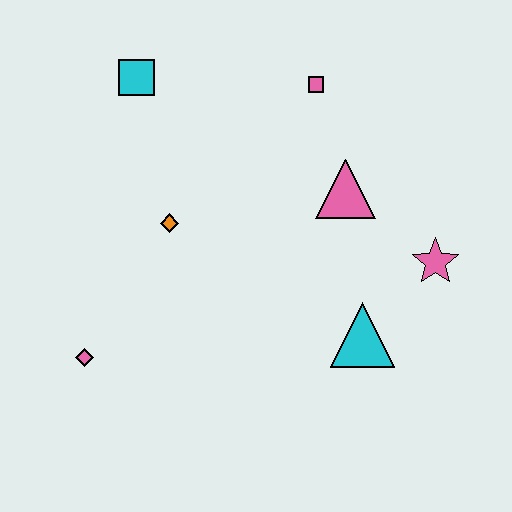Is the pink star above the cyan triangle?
Yes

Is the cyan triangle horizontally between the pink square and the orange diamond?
No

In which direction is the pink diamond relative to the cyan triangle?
The pink diamond is to the left of the cyan triangle.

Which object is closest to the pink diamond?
The orange diamond is closest to the pink diamond.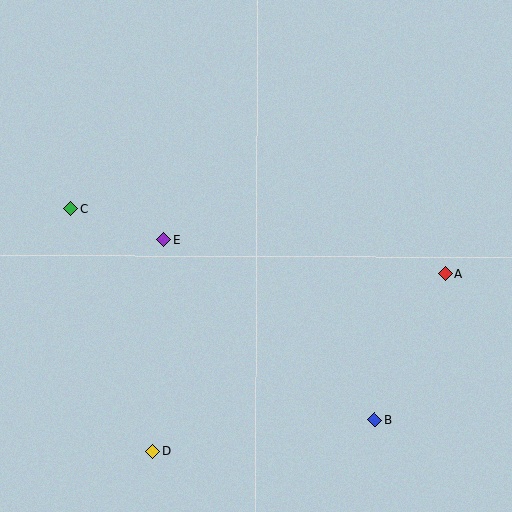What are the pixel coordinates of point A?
Point A is at (445, 273).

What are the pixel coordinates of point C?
Point C is at (71, 209).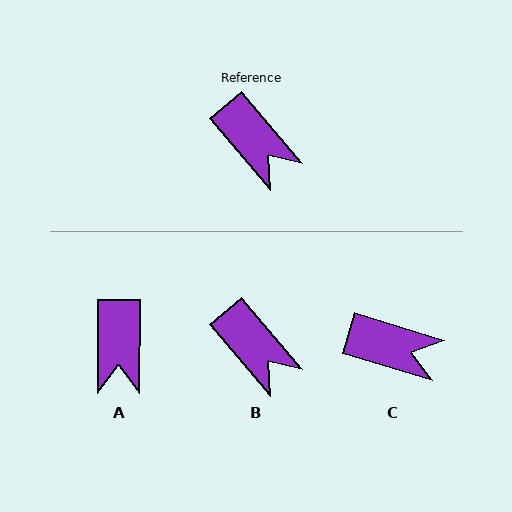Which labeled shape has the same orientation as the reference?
B.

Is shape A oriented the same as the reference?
No, it is off by about 41 degrees.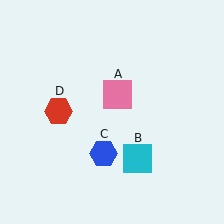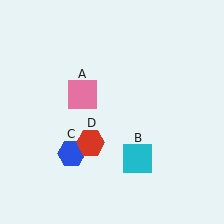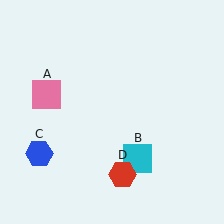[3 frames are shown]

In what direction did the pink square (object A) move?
The pink square (object A) moved left.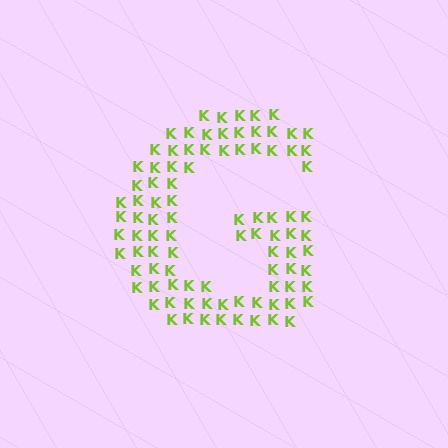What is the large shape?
The large shape is the letter G.